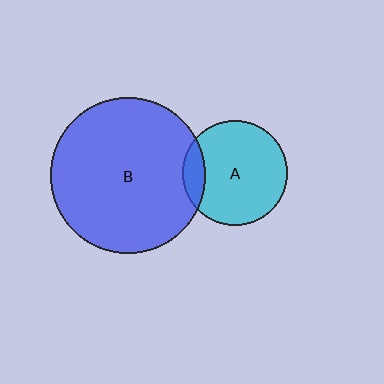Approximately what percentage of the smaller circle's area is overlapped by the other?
Approximately 15%.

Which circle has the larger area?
Circle B (blue).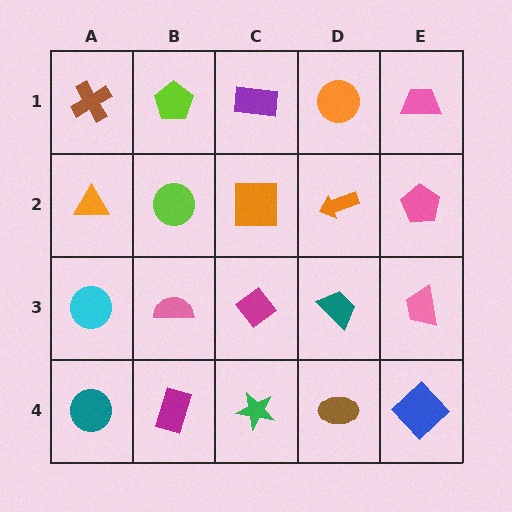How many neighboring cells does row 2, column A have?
3.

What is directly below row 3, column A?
A teal circle.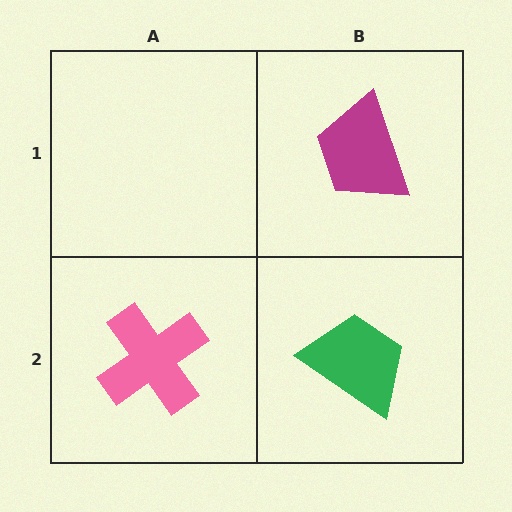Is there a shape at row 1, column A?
No, that cell is empty.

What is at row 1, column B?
A magenta trapezoid.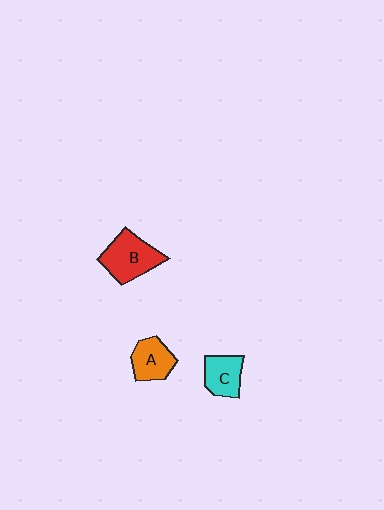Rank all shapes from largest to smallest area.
From largest to smallest: B (red), A (orange), C (cyan).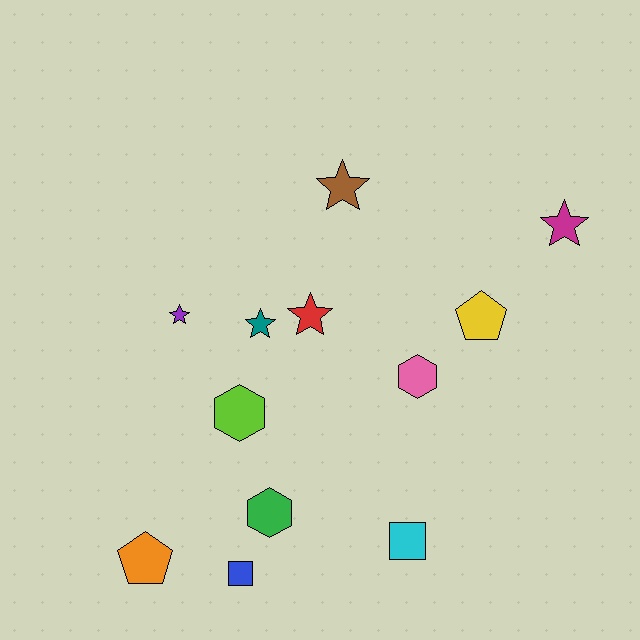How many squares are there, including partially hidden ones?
There are 2 squares.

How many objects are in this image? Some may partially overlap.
There are 12 objects.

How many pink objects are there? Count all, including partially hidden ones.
There is 1 pink object.